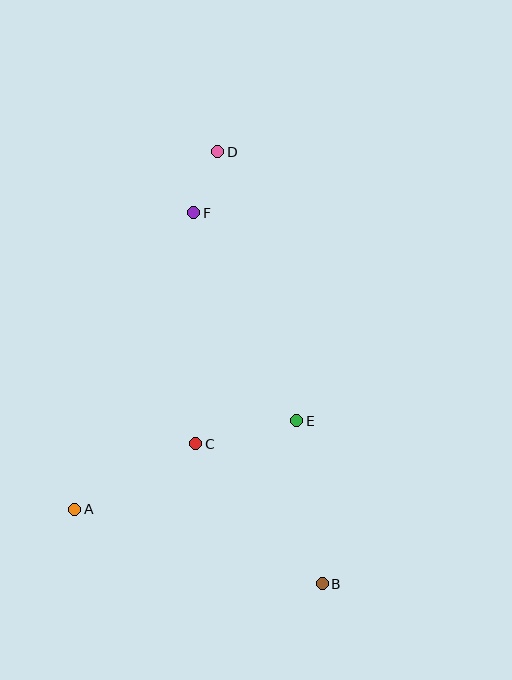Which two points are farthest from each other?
Points B and D are farthest from each other.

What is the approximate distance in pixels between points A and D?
The distance between A and D is approximately 385 pixels.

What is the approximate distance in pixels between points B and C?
The distance between B and C is approximately 189 pixels.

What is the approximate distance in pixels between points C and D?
The distance between C and D is approximately 293 pixels.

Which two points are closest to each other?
Points D and F are closest to each other.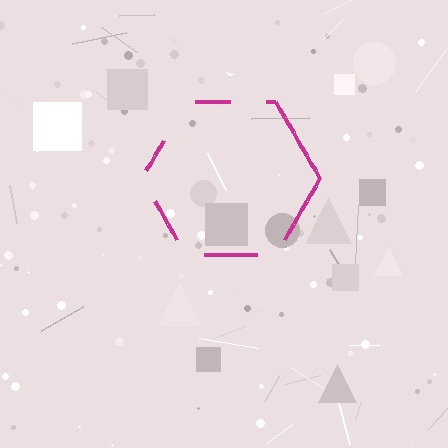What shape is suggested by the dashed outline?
The dashed outline suggests a hexagon.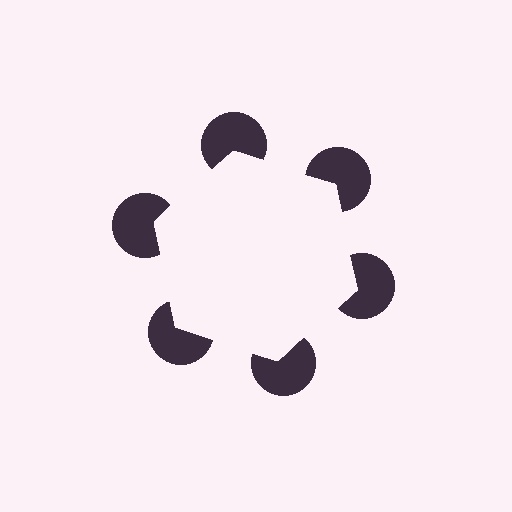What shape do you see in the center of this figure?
An illusory hexagon — its edges are inferred from the aligned wedge cuts in the pac-man discs, not physically drawn.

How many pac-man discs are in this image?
There are 6 — one at each vertex of the illusory hexagon.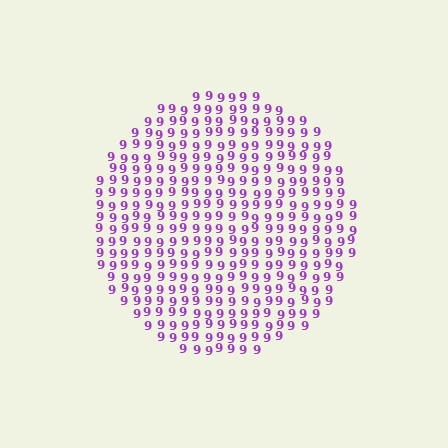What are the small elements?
The small elements are digit 9's.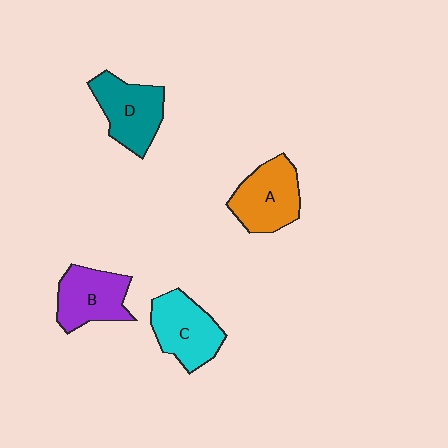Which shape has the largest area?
Shape A (orange).